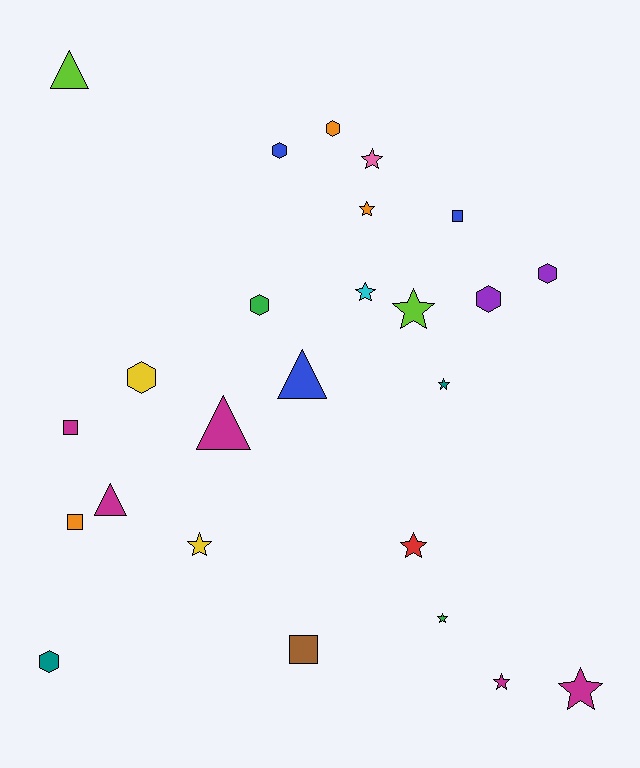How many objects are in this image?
There are 25 objects.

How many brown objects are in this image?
There is 1 brown object.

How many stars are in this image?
There are 10 stars.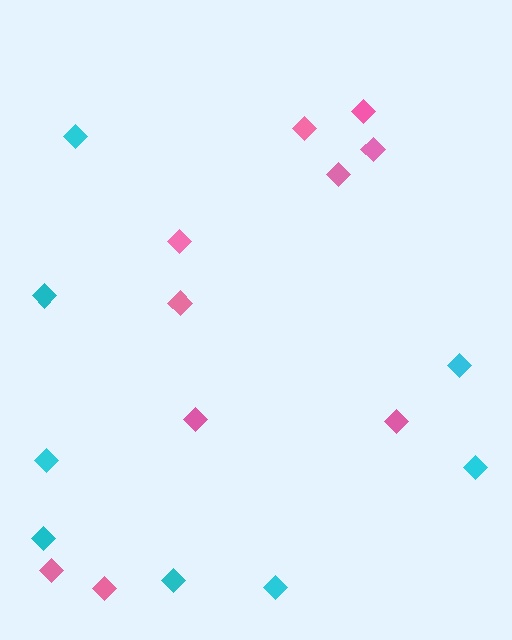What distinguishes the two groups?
There are 2 groups: one group of pink diamonds (10) and one group of cyan diamonds (8).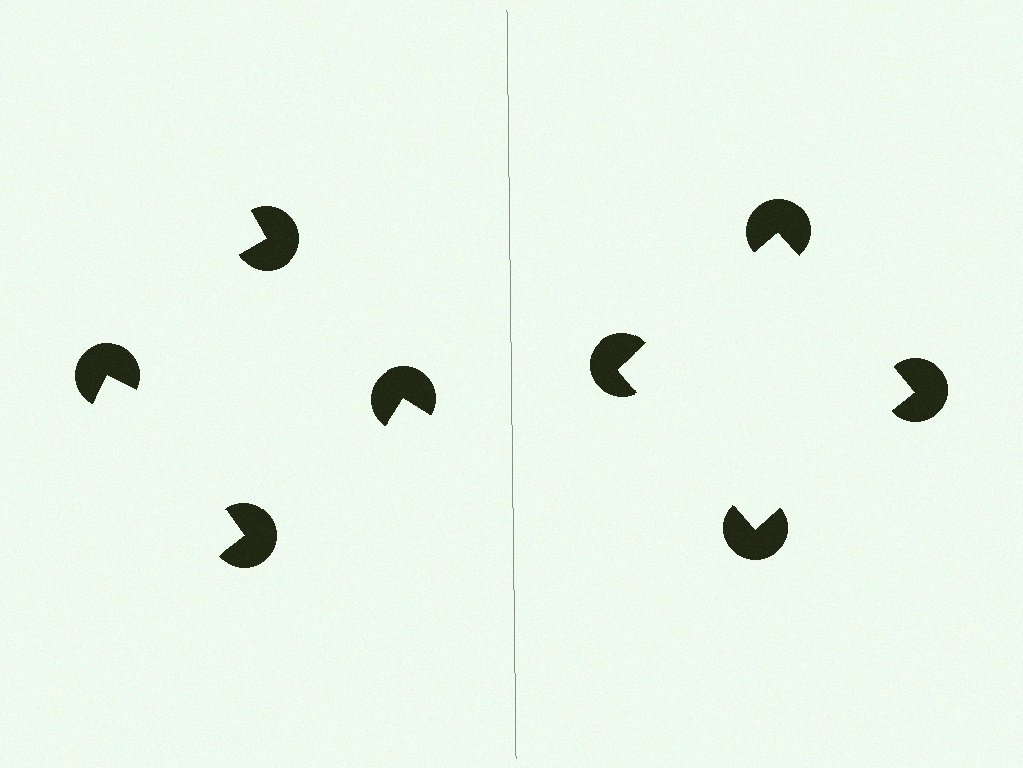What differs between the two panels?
The pac-man discs are positioned identically on both sides; only the wedge orientations differ. On the right they align to a square; on the left they are misaligned.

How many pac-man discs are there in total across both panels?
8 — 4 on each side.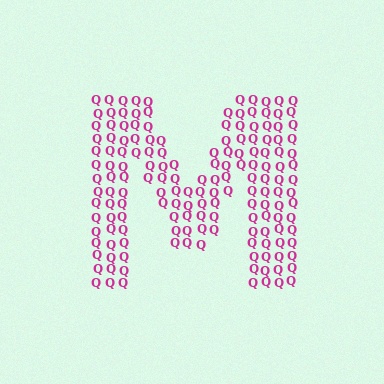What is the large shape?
The large shape is the letter M.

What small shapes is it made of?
It is made of small letter Q's.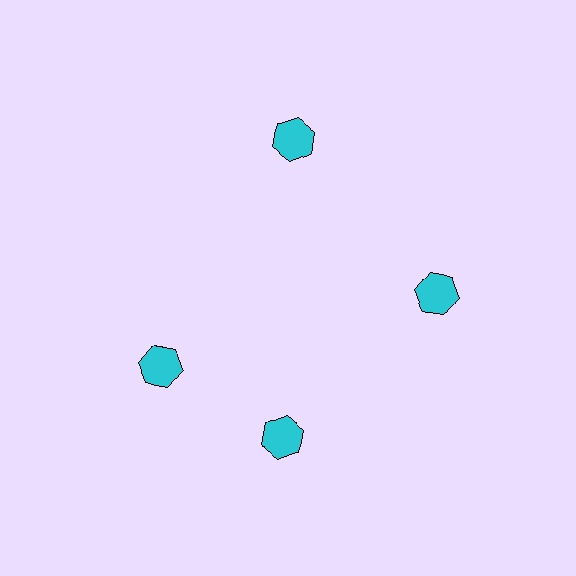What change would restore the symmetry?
The symmetry would be restored by rotating it back into even spacing with its neighbors so that all 4 hexagons sit at equal angles and equal distance from the center.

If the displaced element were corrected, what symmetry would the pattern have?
It would have 4-fold rotational symmetry — the pattern would map onto itself every 90 degrees.